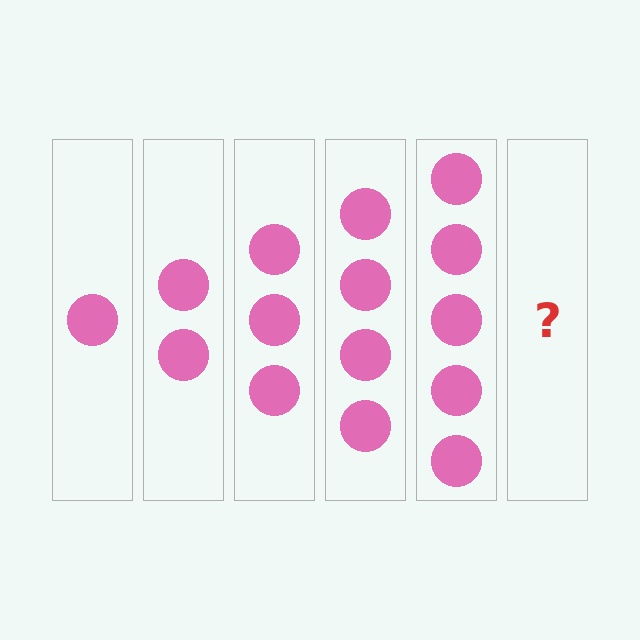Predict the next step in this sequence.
The next step is 6 circles.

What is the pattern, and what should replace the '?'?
The pattern is that each step adds one more circle. The '?' should be 6 circles.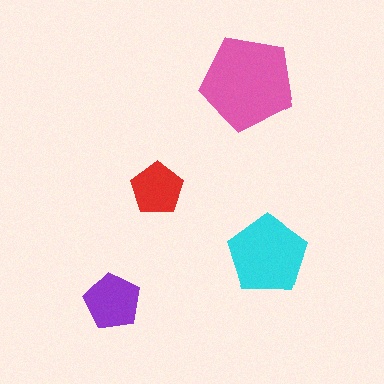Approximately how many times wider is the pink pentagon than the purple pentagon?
About 1.5 times wider.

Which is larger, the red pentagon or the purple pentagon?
The purple one.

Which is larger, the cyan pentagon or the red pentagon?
The cyan one.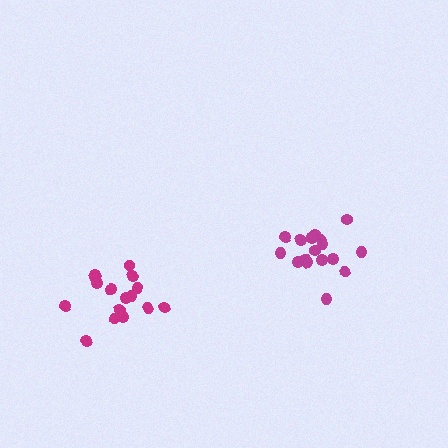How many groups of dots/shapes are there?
There are 2 groups.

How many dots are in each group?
Group 1: 17 dots, Group 2: 16 dots (33 total).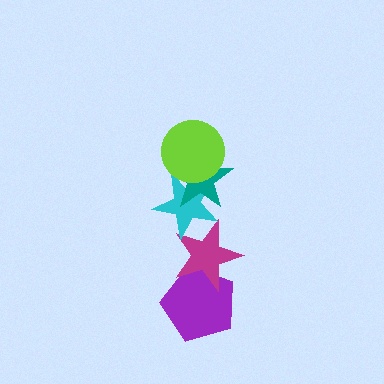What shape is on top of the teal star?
The lime circle is on top of the teal star.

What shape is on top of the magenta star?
The cyan star is on top of the magenta star.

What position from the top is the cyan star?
The cyan star is 3rd from the top.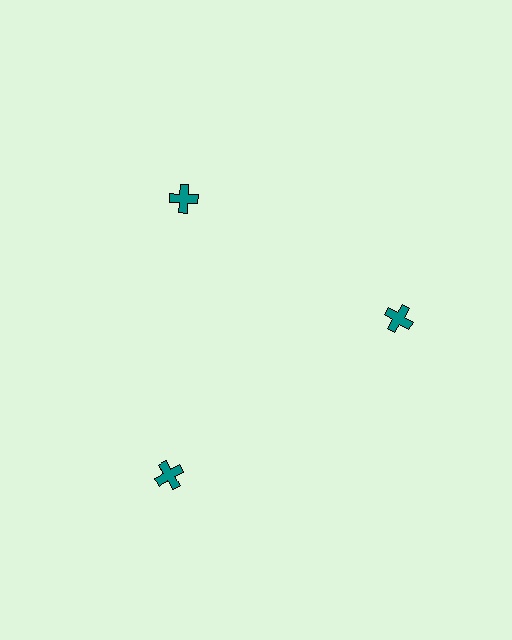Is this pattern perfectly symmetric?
No. The 3 teal crosses are arranged in a ring, but one element near the 7 o'clock position is pushed outward from the center, breaking the 3-fold rotational symmetry.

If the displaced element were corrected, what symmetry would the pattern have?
It would have 3-fold rotational symmetry — the pattern would map onto itself every 120 degrees.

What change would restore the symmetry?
The symmetry would be restored by moving it inward, back onto the ring so that all 3 crosses sit at equal angles and equal distance from the center.